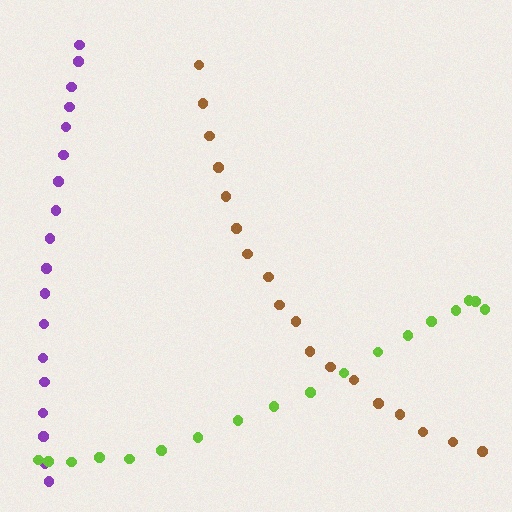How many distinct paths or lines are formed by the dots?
There are 3 distinct paths.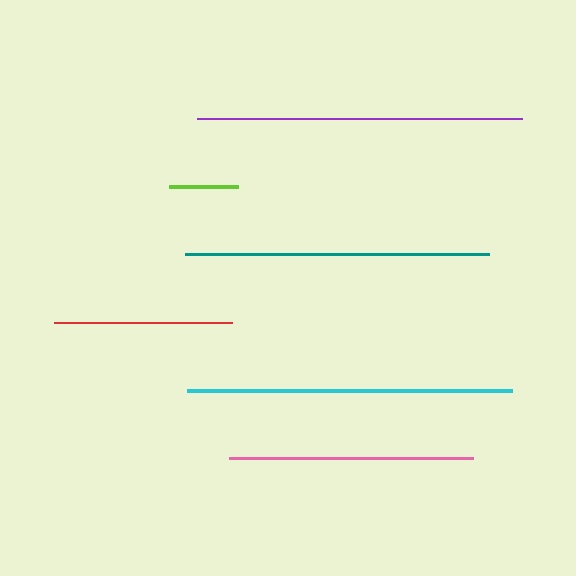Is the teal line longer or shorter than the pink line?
The teal line is longer than the pink line.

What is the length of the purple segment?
The purple segment is approximately 325 pixels long.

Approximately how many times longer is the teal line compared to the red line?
The teal line is approximately 1.7 times the length of the red line.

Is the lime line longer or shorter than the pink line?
The pink line is longer than the lime line.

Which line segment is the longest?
The purple line is the longest at approximately 325 pixels.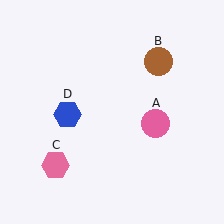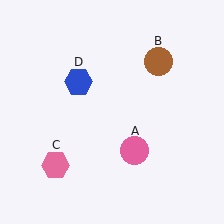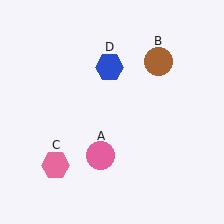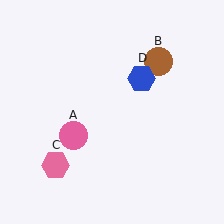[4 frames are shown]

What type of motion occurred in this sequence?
The pink circle (object A), blue hexagon (object D) rotated clockwise around the center of the scene.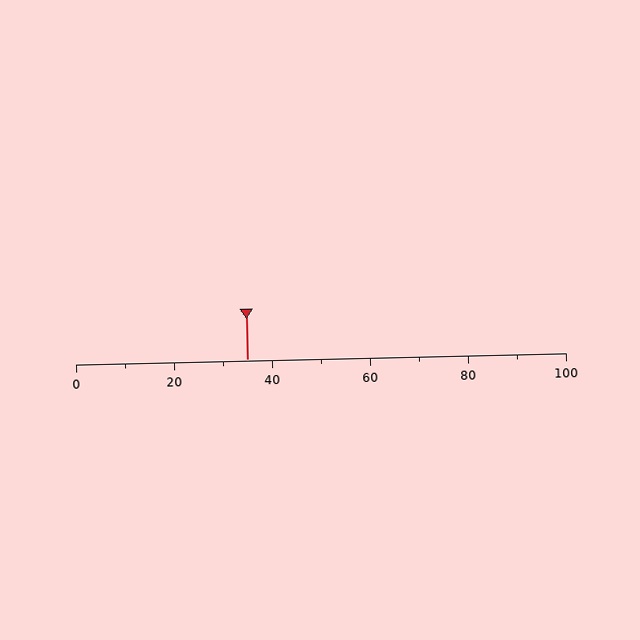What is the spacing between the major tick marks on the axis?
The major ticks are spaced 20 apart.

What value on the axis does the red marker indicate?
The marker indicates approximately 35.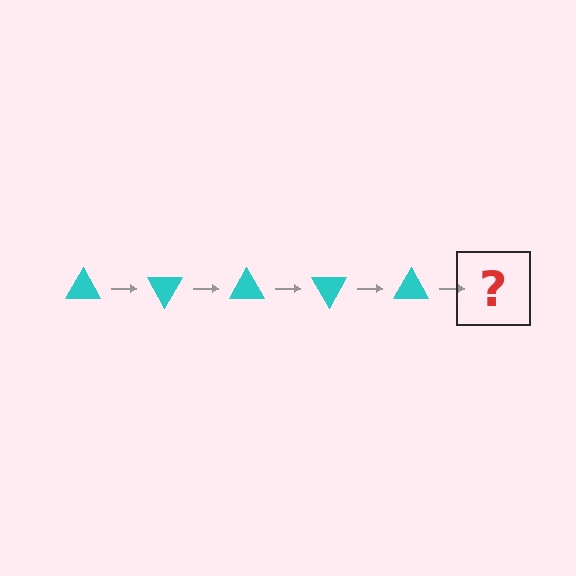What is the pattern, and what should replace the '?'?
The pattern is that the triangle rotates 60 degrees each step. The '?' should be a cyan triangle rotated 300 degrees.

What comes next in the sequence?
The next element should be a cyan triangle rotated 300 degrees.